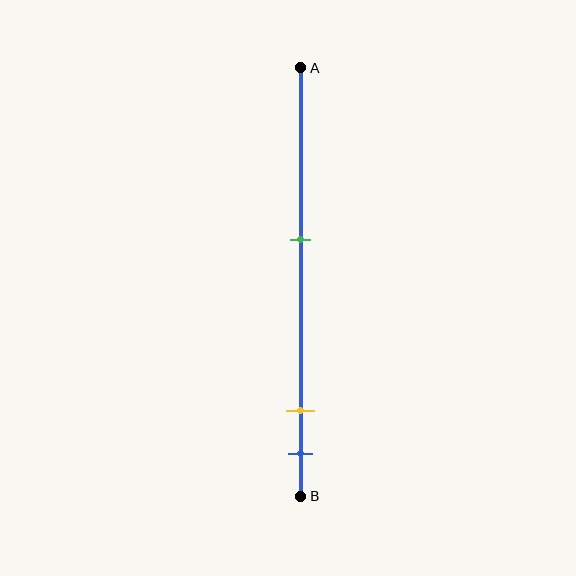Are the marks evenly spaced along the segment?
No, the marks are not evenly spaced.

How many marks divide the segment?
There are 3 marks dividing the segment.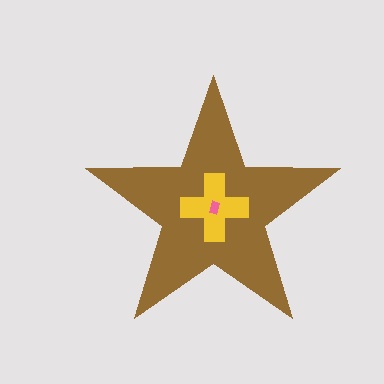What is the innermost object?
The pink rectangle.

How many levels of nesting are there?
3.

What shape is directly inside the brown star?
The yellow cross.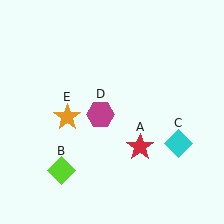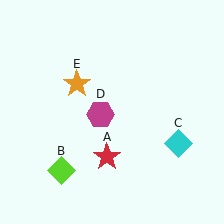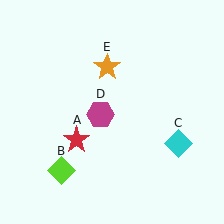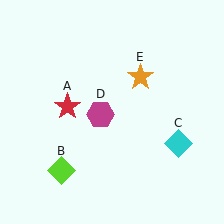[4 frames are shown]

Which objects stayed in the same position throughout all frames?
Lime diamond (object B) and cyan diamond (object C) and magenta hexagon (object D) remained stationary.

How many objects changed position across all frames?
2 objects changed position: red star (object A), orange star (object E).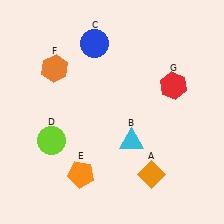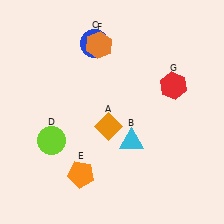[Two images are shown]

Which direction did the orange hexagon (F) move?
The orange hexagon (F) moved right.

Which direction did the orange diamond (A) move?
The orange diamond (A) moved up.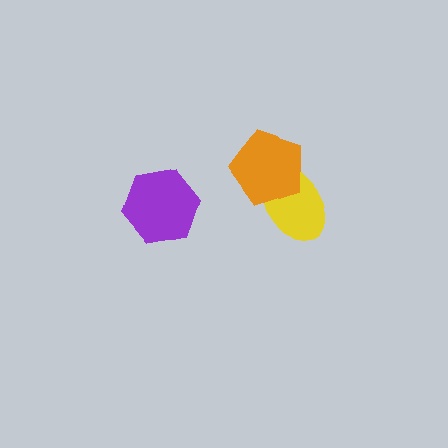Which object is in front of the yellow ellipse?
The orange pentagon is in front of the yellow ellipse.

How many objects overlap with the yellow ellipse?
1 object overlaps with the yellow ellipse.